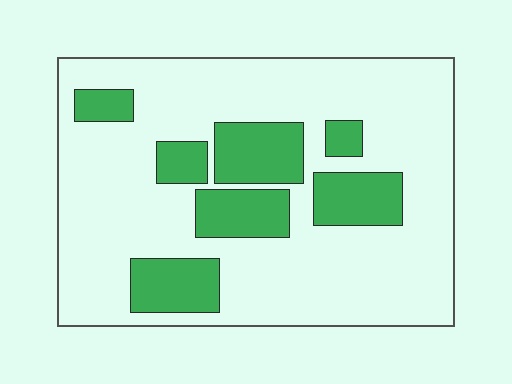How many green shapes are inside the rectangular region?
7.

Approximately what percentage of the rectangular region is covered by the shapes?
Approximately 25%.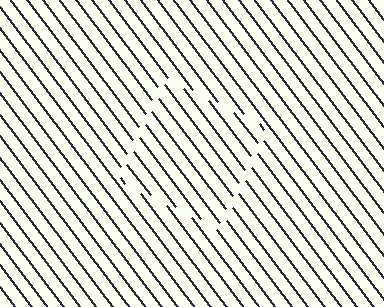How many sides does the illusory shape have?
4 sides — the line-ends trace a square.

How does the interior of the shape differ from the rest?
The interior of the shape contains the same grating, shifted by half a period — the contour is defined by the phase discontinuity where line-ends from the inner and outer gratings abut.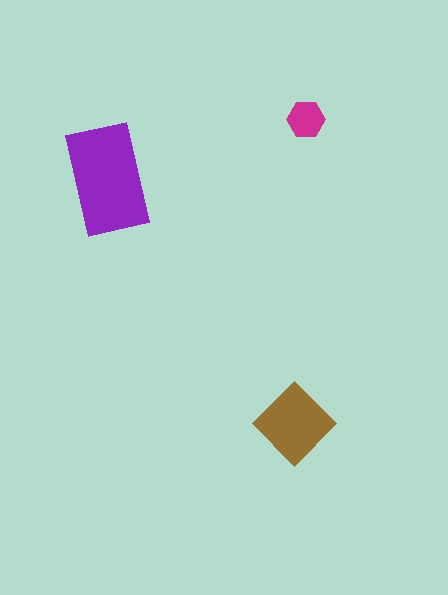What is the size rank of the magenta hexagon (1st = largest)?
3rd.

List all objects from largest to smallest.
The purple rectangle, the brown diamond, the magenta hexagon.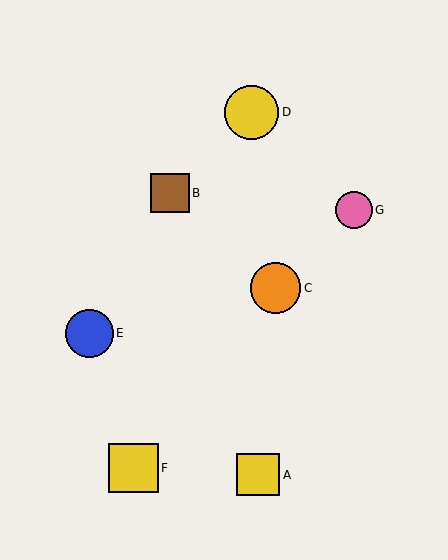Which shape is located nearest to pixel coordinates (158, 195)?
The brown square (labeled B) at (170, 193) is nearest to that location.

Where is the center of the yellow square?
The center of the yellow square is at (134, 468).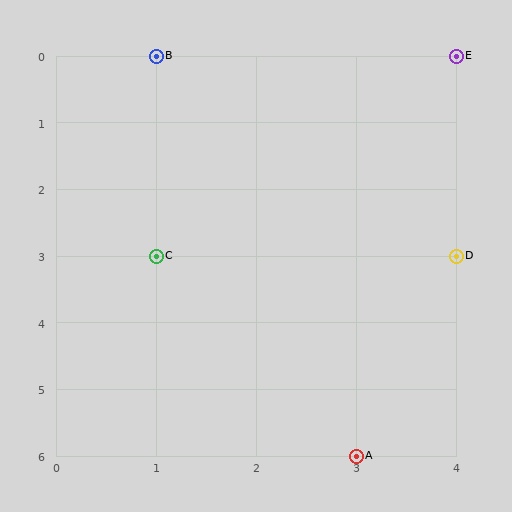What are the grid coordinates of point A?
Point A is at grid coordinates (3, 6).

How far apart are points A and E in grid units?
Points A and E are 1 column and 6 rows apart (about 6.1 grid units diagonally).